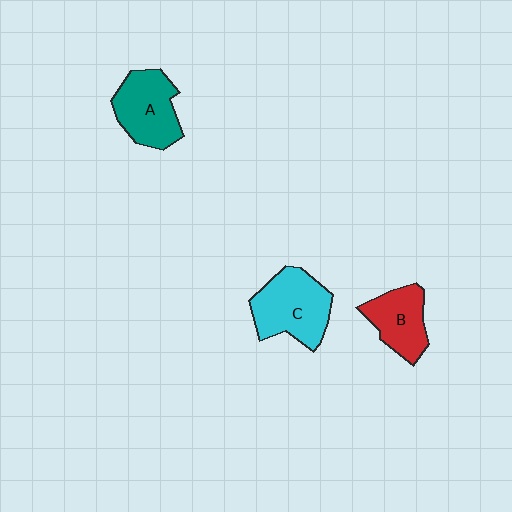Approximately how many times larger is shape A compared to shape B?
Approximately 1.2 times.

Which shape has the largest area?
Shape C (cyan).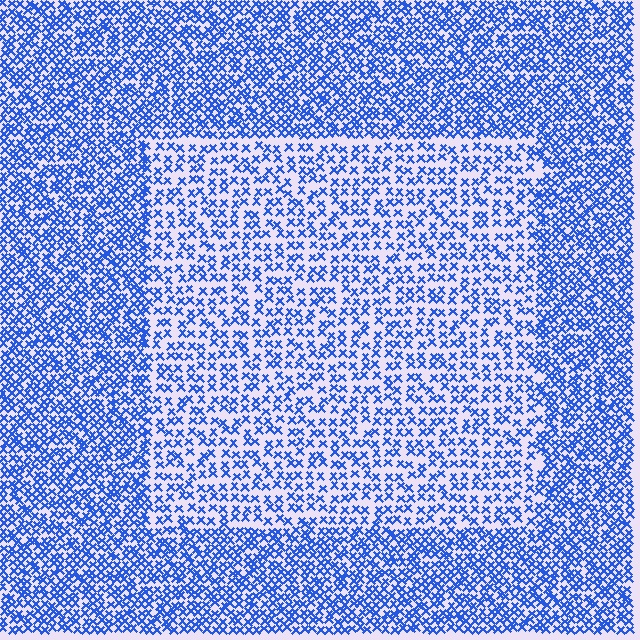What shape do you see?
I see a rectangle.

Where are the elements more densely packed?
The elements are more densely packed outside the rectangle boundary.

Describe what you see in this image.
The image contains small blue elements arranged at two different densities. A rectangle-shaped region is visible where the elements are less densely packed than the surrounding area.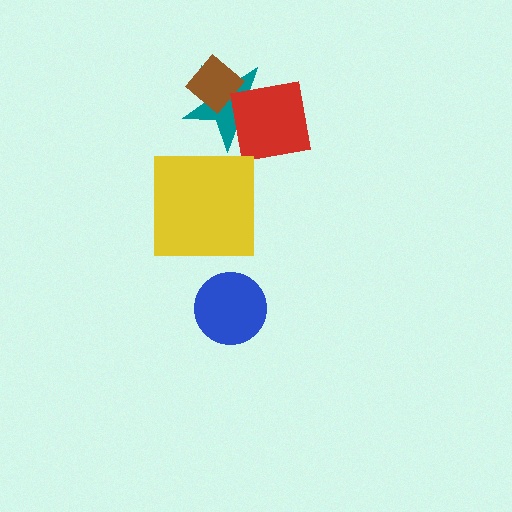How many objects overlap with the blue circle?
0 objects overlap with the blue circle.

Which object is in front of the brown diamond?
The red square is in front of the brown diamond.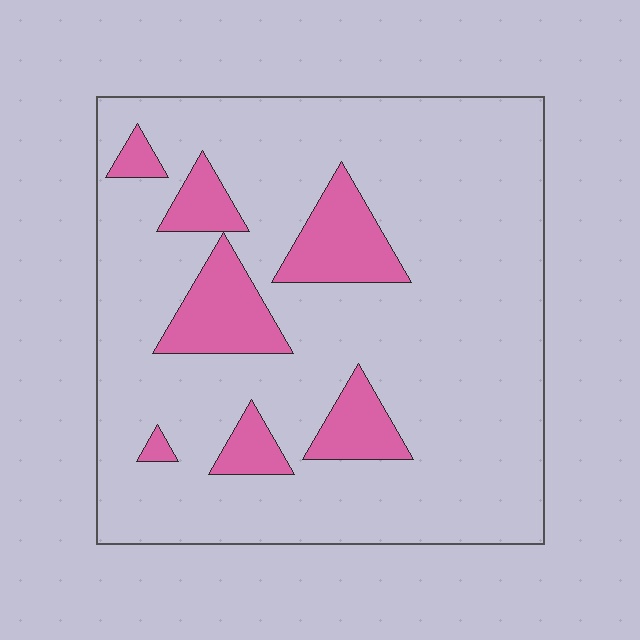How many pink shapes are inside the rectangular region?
7.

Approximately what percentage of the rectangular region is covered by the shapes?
Approximately 15%.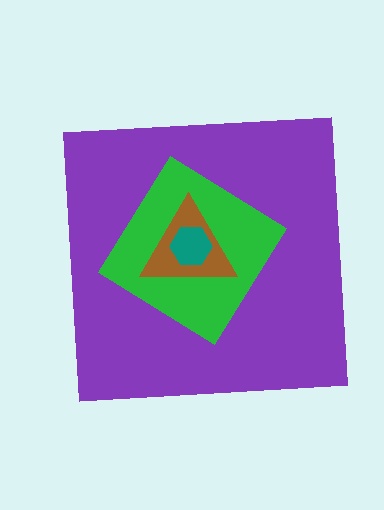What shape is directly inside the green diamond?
The brown triangle.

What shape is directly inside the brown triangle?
The teal hexagon.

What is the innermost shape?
The teal hexagon.